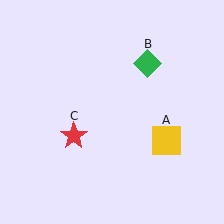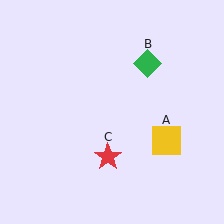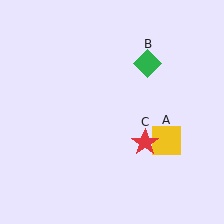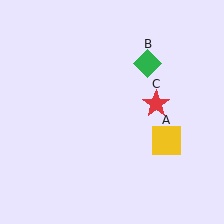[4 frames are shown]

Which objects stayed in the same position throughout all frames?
Yellow square (object A) and green diamond (object B) remained stationary.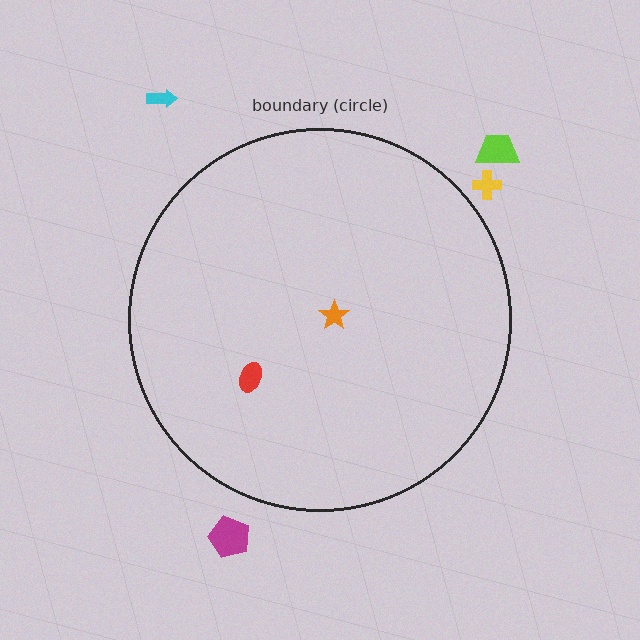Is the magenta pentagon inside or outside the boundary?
Outside.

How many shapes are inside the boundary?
2 inside, 4 outside.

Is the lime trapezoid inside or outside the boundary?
Outside.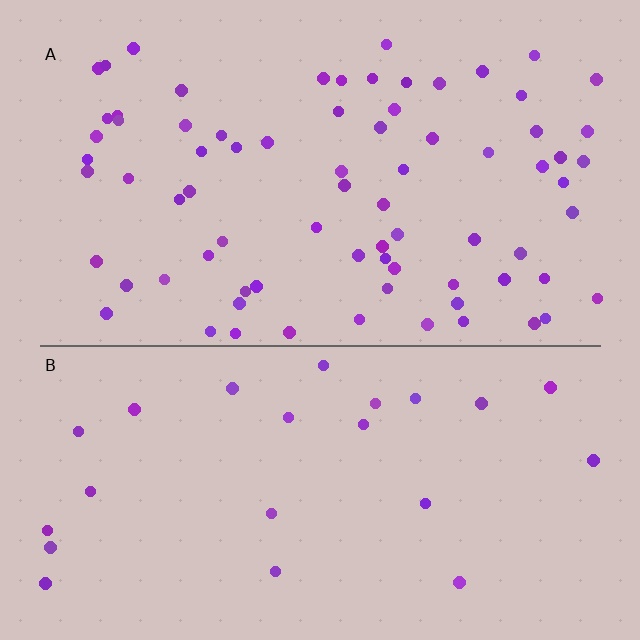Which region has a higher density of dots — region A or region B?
A (the top).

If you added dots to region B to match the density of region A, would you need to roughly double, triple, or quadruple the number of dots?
Approximately triple.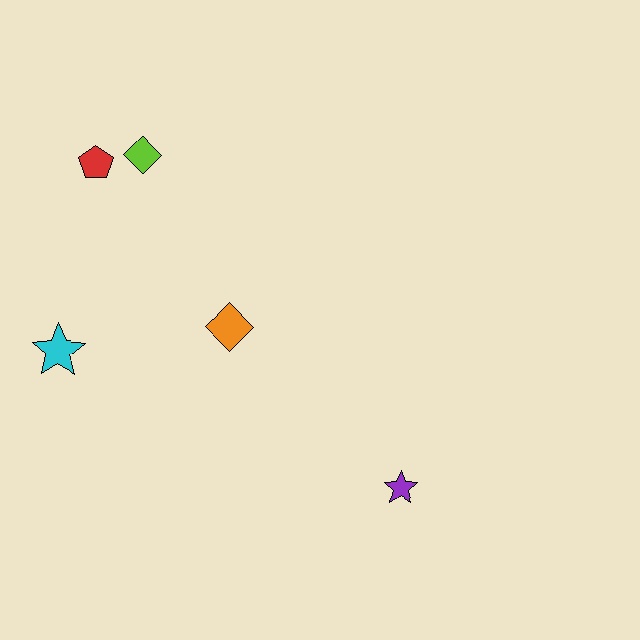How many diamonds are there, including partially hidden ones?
There are 2 diamonds.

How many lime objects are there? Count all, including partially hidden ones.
There is 1 lime object.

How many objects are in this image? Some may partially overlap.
There are 5 objects.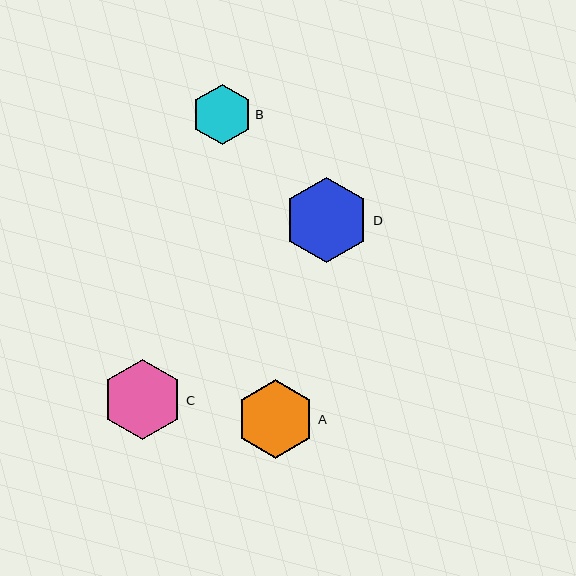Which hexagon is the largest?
Hexagon D is the largest with a size of approximately 85 pixels.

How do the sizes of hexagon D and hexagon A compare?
Hexagon D and hexagon A are approximately the same size.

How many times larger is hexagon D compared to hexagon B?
Hexagon D is approximately 1.4 times the size of hexagon B.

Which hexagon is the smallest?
Hexagon B is the smallest with a size of approximately 61 pixels.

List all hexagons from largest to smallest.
From largest to smallest: D, C, A, B.